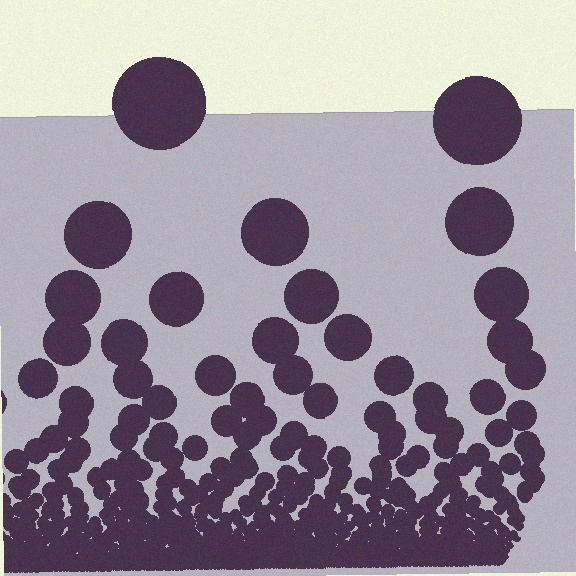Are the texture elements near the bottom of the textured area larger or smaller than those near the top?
Smaller. The gradient is inverted — elements near the bottom are smaller and denser.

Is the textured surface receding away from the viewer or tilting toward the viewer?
The surface appears to tilt toward the viewer. Texture elements get larger and sparser toward the top.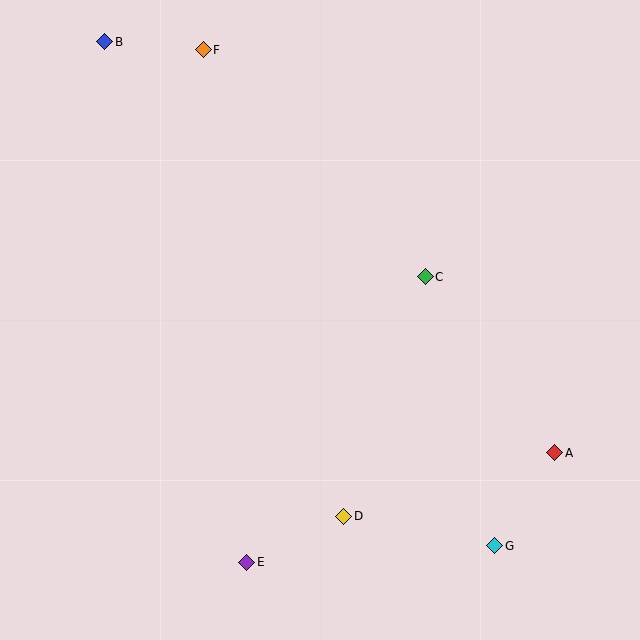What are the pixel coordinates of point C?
Point C is at (425, 277).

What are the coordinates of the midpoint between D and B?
The midpoint between D and B is at (224, 279).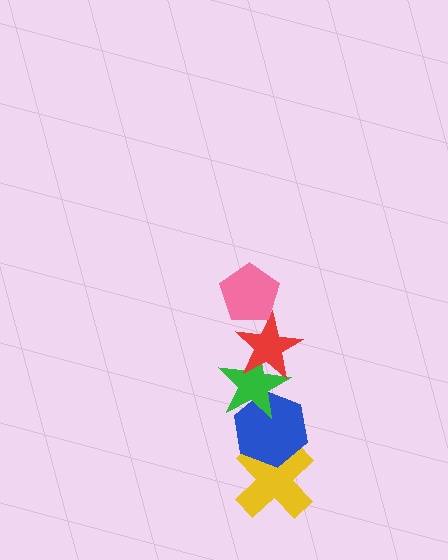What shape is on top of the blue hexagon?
The green star is on top of the blue hexagon.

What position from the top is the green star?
The green star is 3rd from the top.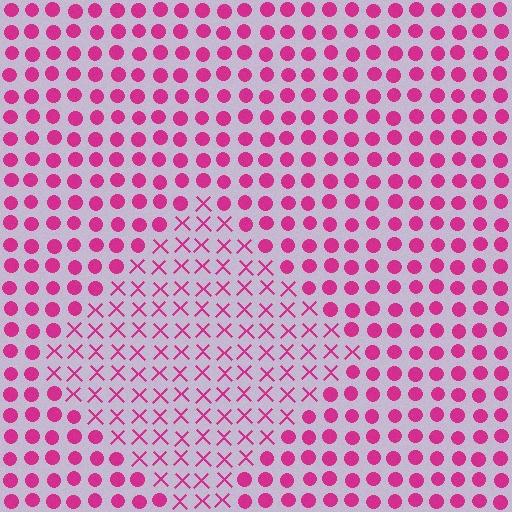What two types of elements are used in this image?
The image uses X marks inside the diamond region and circles outside it.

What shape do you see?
I see a diamond.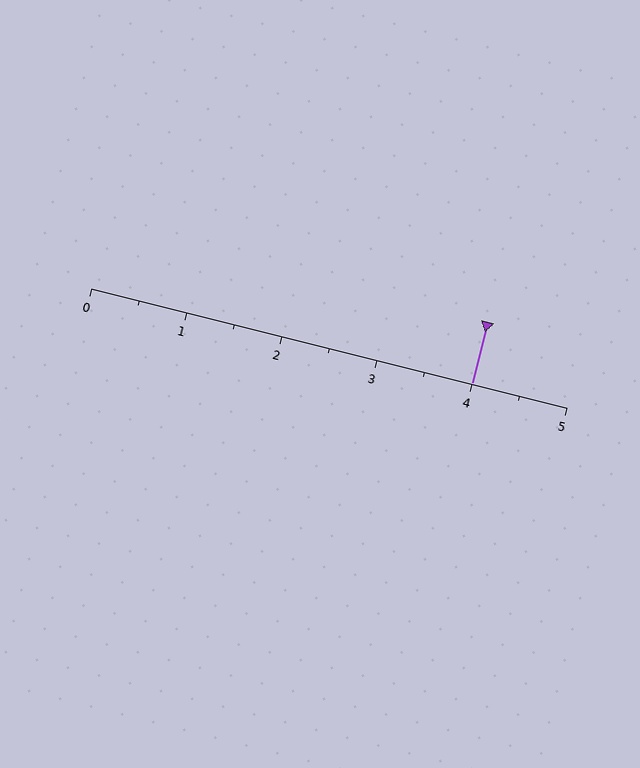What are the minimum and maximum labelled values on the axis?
The axis runs from 0 to 5.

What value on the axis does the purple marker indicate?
The marker indicates approximately 4.